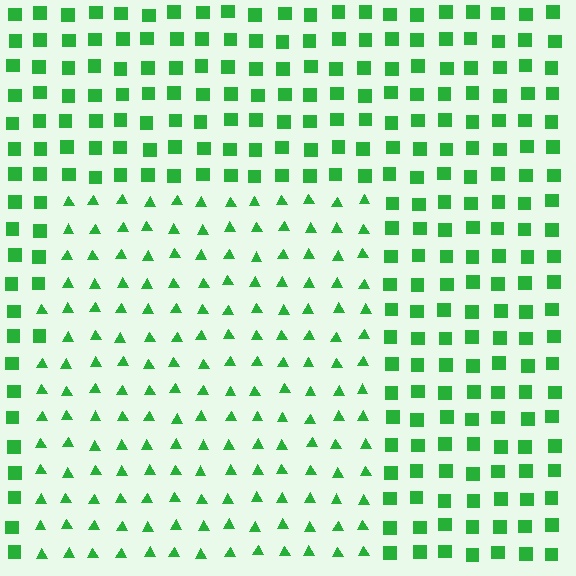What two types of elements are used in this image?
The image uses triangles inside the rectangle region and squares outside it.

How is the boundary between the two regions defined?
The boundary is defined by a change in element shape: triangles inside vs. squares outside. All elements share the same color and spacing.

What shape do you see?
I see a rectangle.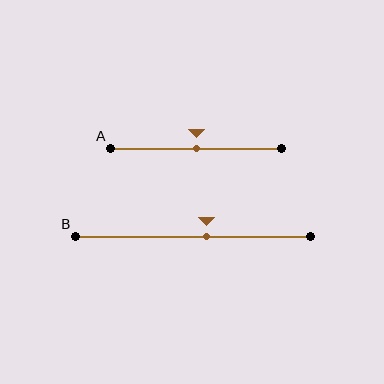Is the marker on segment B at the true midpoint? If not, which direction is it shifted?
No, the marker on segment B is shifted to the right by about 6% of the segment length.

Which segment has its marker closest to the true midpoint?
Segment A has its marker closest to the true midpoint.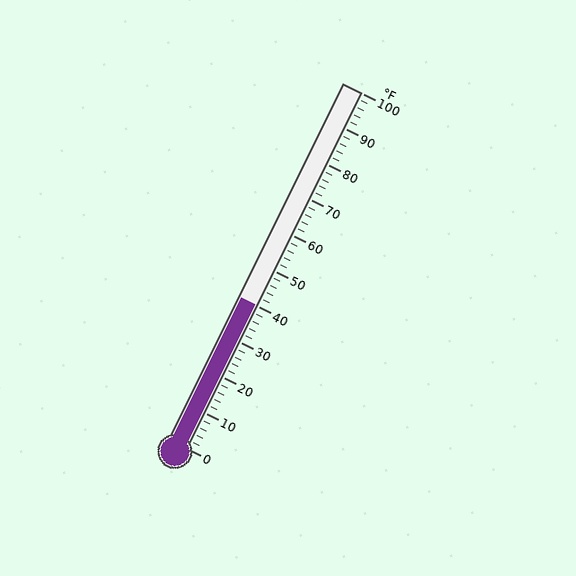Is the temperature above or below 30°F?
The temperature is above 30°F.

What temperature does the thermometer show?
The thermometer shows approximately 40°F.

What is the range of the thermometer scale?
The thermometer scale ranges from 0°F to 100°F.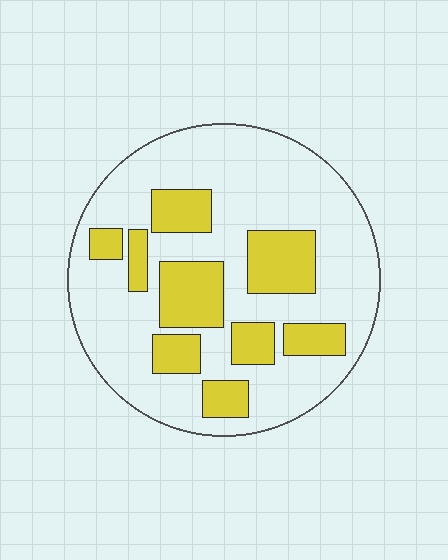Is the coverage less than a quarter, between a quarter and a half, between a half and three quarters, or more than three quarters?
Between a quarter and a half.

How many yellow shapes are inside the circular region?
9.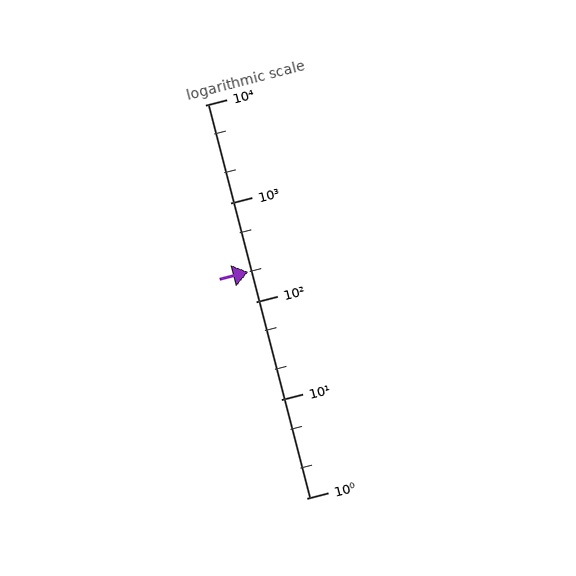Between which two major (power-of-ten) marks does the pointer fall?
The pointer is between 100 and 1000.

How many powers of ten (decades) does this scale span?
The scale spans 4 decades, from 1 to 10000.